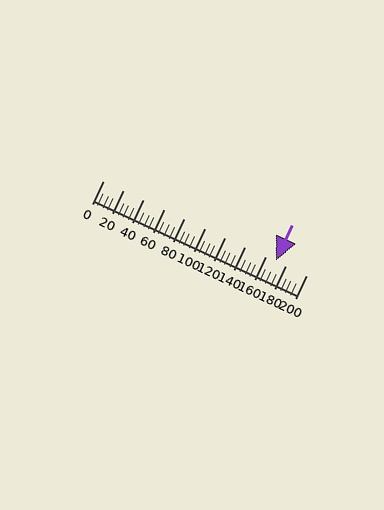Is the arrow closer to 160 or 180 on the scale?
The arrow is closer to 180.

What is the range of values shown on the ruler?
The ruler shows values from 0 to 200.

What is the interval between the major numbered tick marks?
The major tick marks are spaced 20 units apart.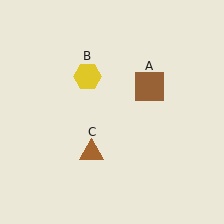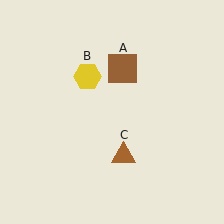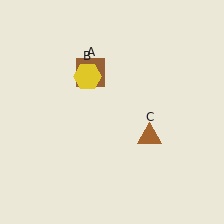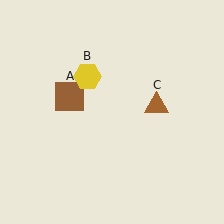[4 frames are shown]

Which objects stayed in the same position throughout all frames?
Yellow hexagon (object B) remained stationary.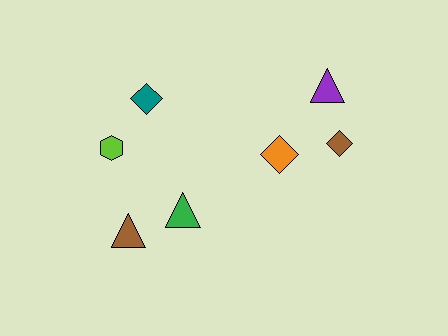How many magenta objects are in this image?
There are no magenta objects.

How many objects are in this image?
There are 7 objects.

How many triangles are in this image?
There are 3 triangles.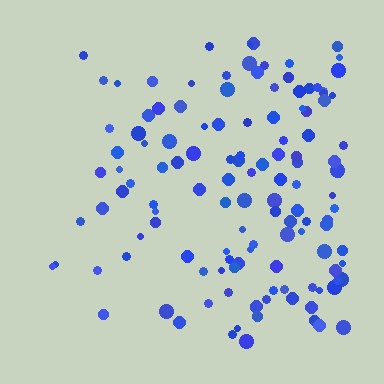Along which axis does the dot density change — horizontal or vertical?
Horizontal.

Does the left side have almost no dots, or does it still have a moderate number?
Still a moderate number, just noticeably fewer than the right.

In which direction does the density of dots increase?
From left to right, with the right side densest.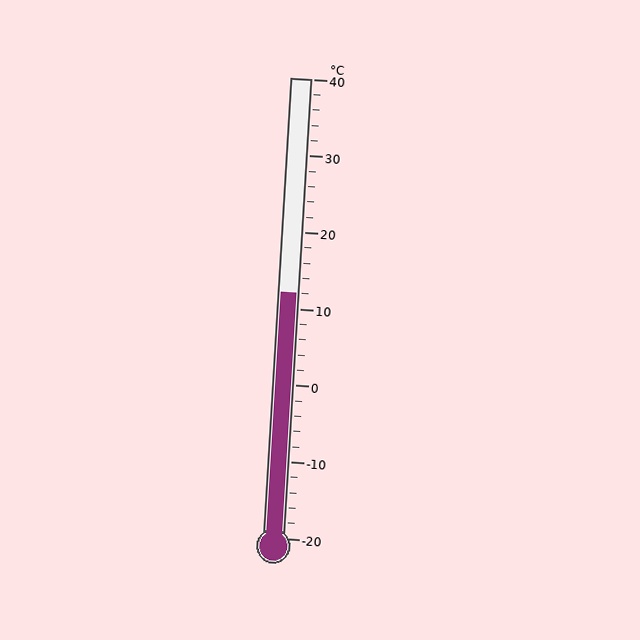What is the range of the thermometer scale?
The thermometer scale ranges from -20°C to 40°C.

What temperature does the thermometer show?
The thermometer shows approximately 12°C.